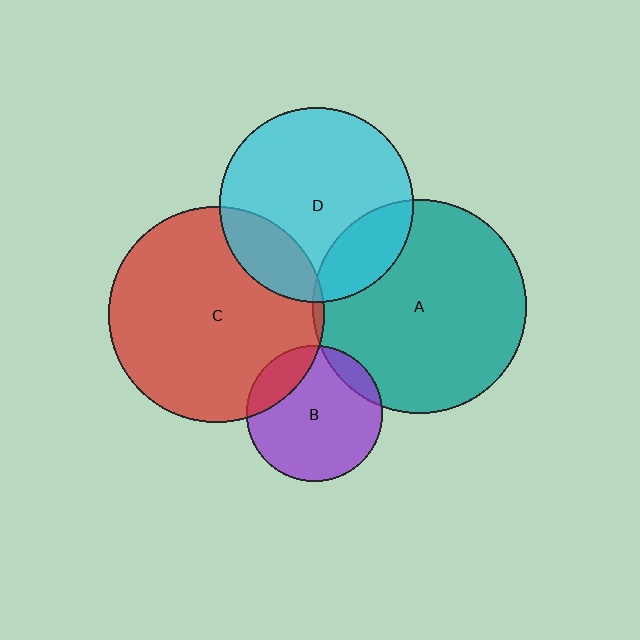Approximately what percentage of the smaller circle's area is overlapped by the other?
Approximately 10%.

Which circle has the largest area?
Circle C (red).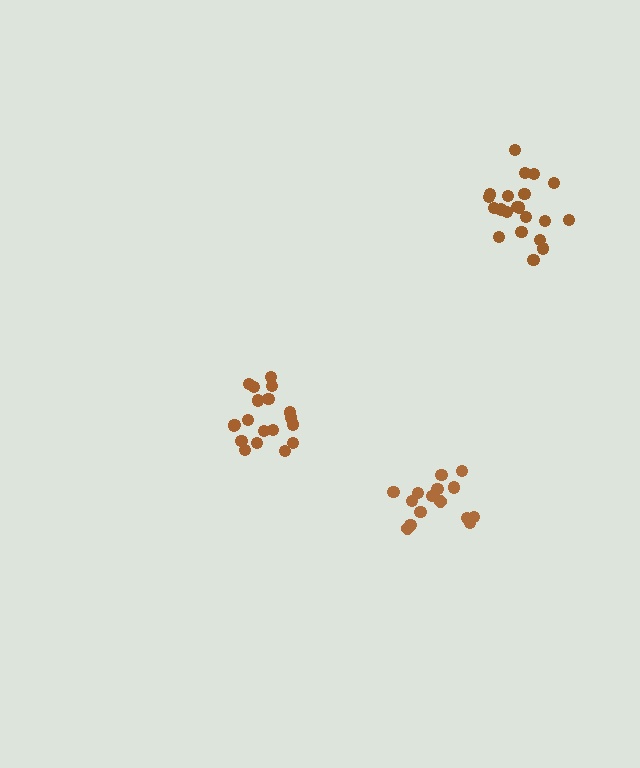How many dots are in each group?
Group 1: 19 dots, Group 2: 15 dots, Group 3: 21 dots (55 total).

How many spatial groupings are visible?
There are 3 spatial groupings.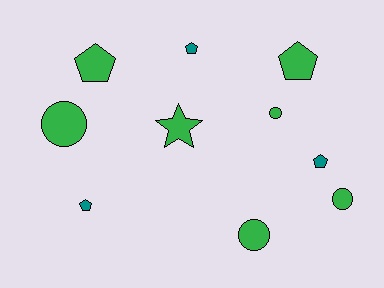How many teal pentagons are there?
There are 3 teal pentagons.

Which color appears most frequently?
Green, with 7 objects.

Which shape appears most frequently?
Pentagon, with 5 objects.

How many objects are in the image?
There are 10 objects.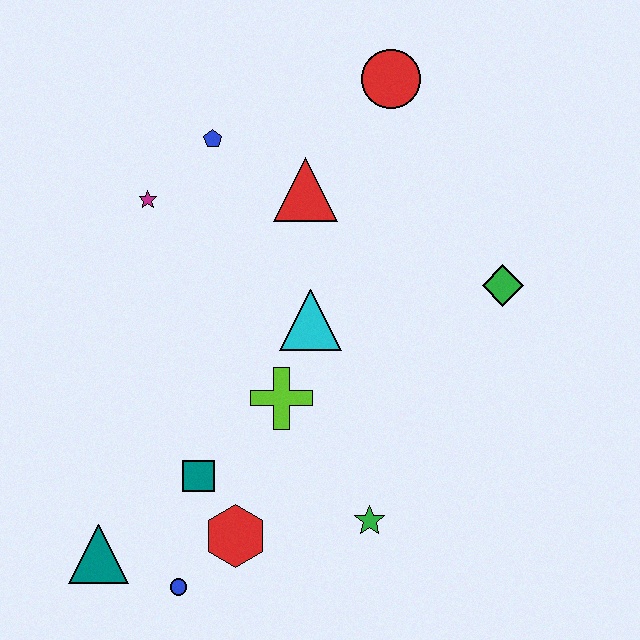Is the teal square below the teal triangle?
No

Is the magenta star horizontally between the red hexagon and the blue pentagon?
No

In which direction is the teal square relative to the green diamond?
The teal square is to the left of the green diamond.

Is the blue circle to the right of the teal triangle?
Yes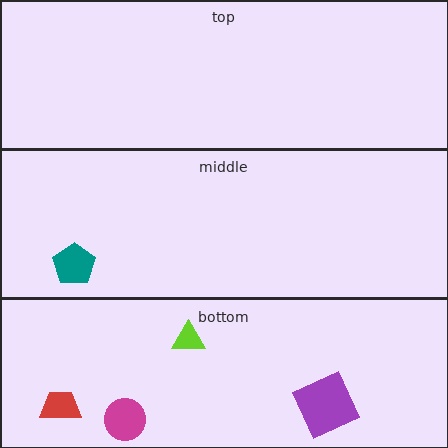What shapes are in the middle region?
The teal pentagon.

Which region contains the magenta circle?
The bottom region.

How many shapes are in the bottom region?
4.